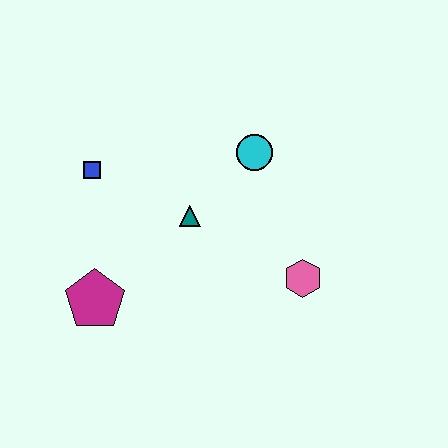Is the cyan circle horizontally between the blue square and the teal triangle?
No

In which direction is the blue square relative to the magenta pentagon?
The blue square is above the magenta pentagon.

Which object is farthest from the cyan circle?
The magenta pentagon is farthest from the cyan circle.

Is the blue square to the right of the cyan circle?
No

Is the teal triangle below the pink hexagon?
No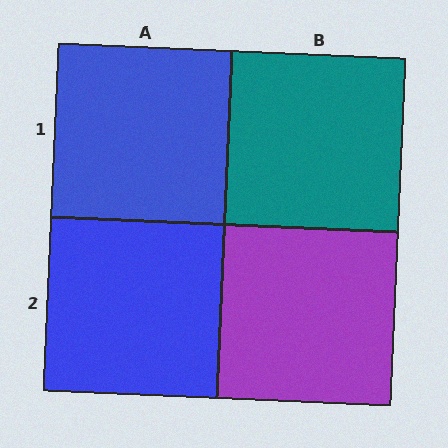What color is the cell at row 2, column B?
Purple.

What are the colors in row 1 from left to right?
Blue, teal.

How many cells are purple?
1 cell is purple.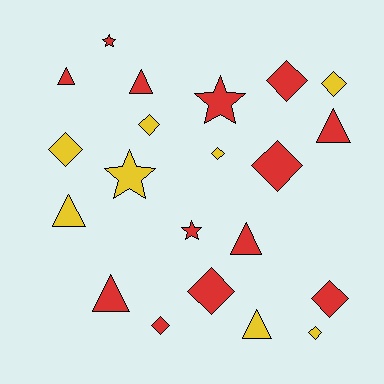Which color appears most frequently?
Red, with 13 objects.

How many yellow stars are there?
There is 1 yellow star.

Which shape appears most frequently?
Diamond, with 10 objects.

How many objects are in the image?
There are 21 objects.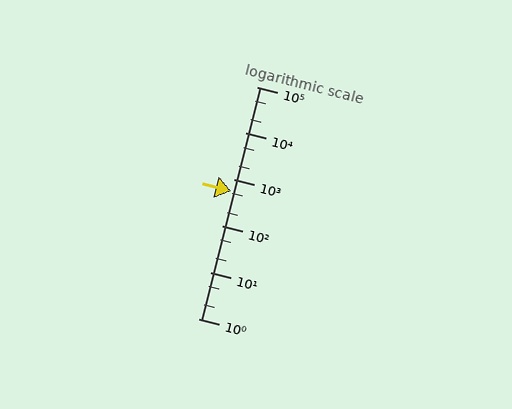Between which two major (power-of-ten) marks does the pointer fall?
The pointer is between 100 and 1000.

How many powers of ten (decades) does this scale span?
The scale spans 5 decades, from 1 to 100000.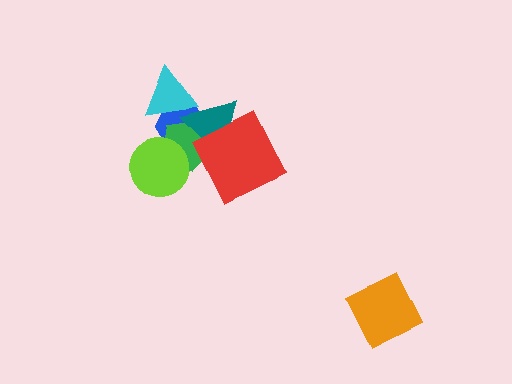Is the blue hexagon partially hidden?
Yes, it is partially covered by another shape.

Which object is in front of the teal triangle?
The red diamond is in front of the teal triangle.